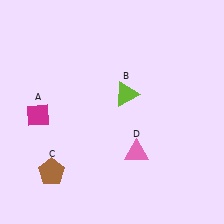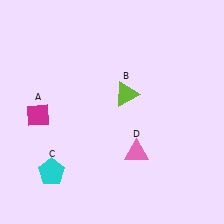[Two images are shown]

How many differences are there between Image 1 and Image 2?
There is 1 difference between the two images.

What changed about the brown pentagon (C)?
In Image 1, C is brown. In Image 2, it changed to cyan.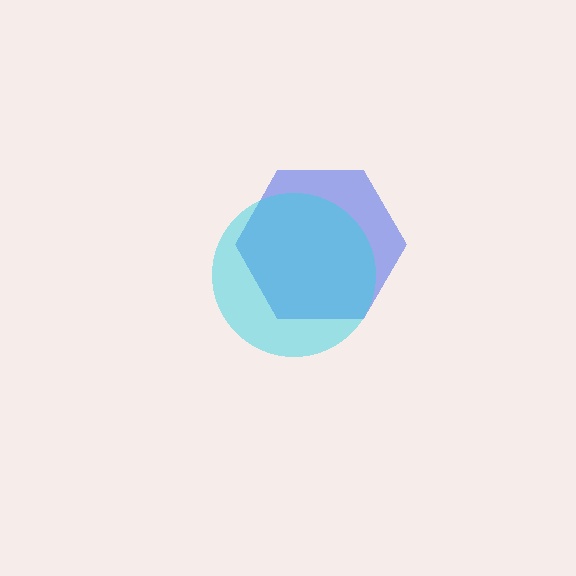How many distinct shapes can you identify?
There are 2 distinct shapes: a blue hexagon, a cyan circle.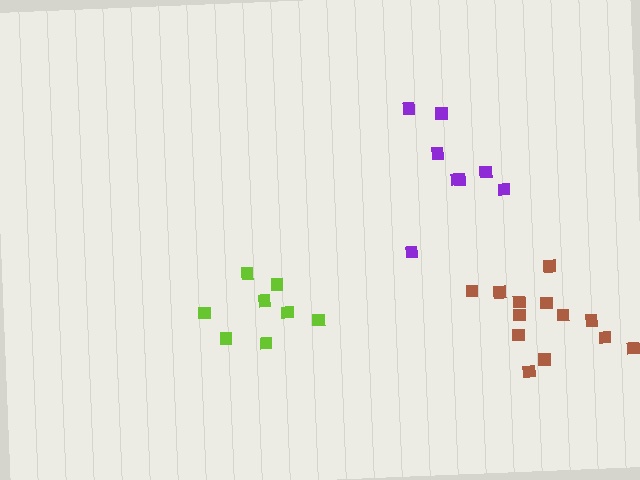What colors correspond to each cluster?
The clusters are colored: lime, brown, purple.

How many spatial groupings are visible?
There are 3 spatial groupings.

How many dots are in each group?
Group 1: 8 dots, Group 2: 13 dots, Group 3: 8 dots (29 total).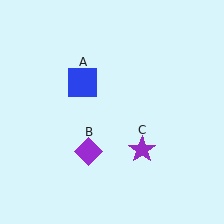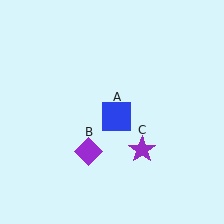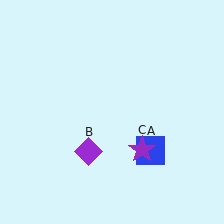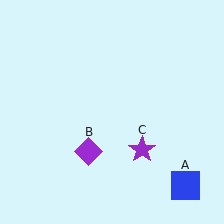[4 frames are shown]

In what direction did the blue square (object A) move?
The blue square (object A) moved down and to the right.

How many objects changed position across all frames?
1 object changed position: blue square (object A).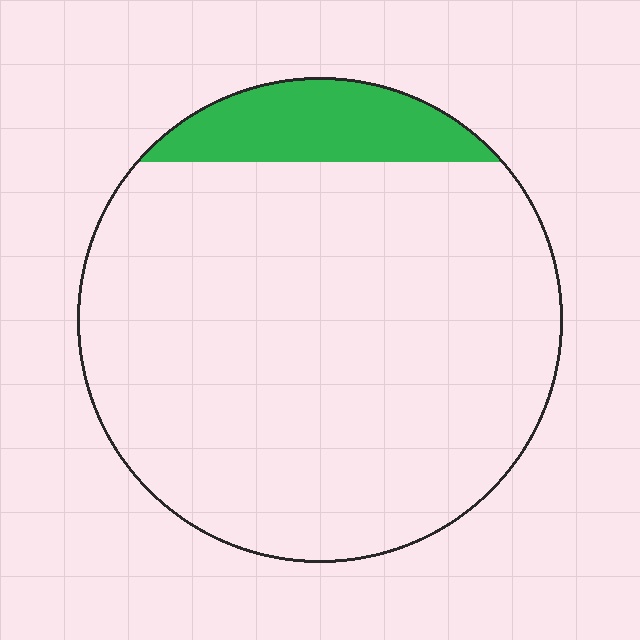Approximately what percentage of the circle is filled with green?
Approximately 10%.